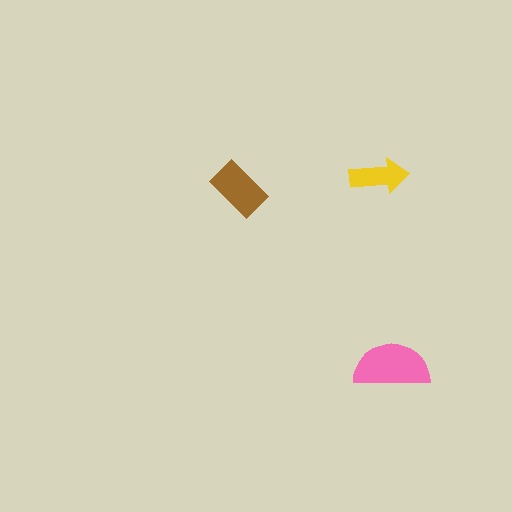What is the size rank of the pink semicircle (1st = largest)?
1st.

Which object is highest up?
The yellow arrow is topmost.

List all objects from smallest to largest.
The yellow arrow, the brown rectangle, the pink semicircle.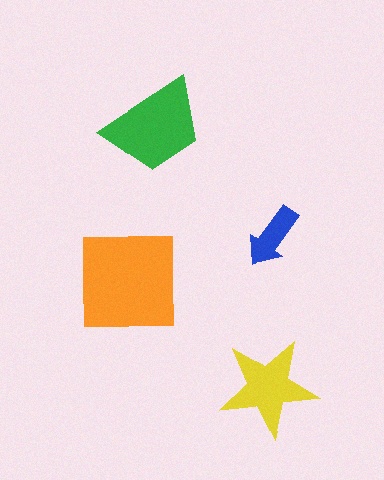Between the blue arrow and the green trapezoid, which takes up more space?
The green trapezoid.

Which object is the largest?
The orange square.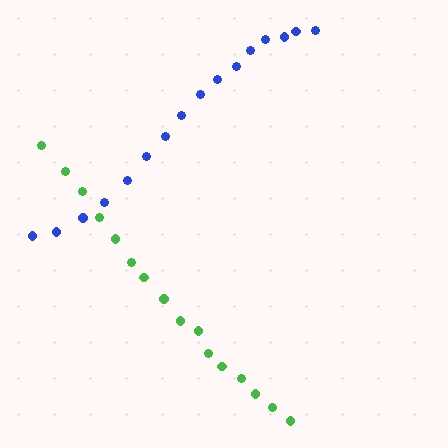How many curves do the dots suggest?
There are 2 distinct paths.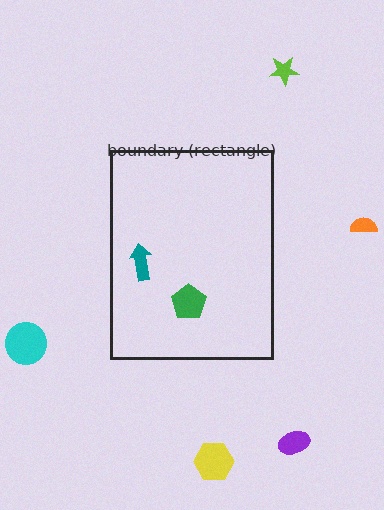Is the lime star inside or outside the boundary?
Outside.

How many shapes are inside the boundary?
2 inside, 5 outside.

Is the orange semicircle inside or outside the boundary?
Outside.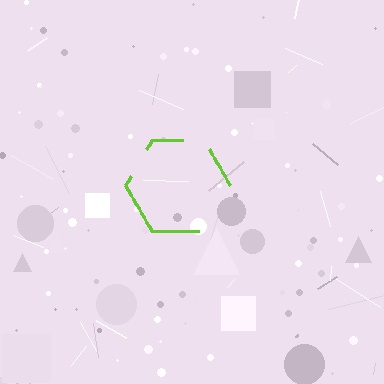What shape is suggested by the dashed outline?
The dashed outline suggests a hexagon.